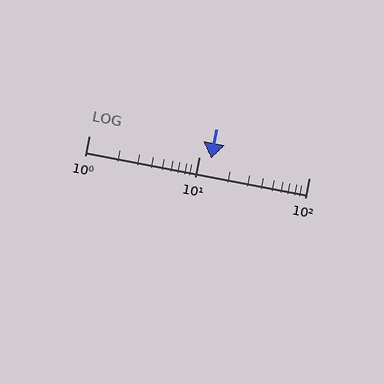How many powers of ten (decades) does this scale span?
The scale spans 2 decades, from 1 to 100.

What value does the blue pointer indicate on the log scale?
The pointer indicates approximately 13.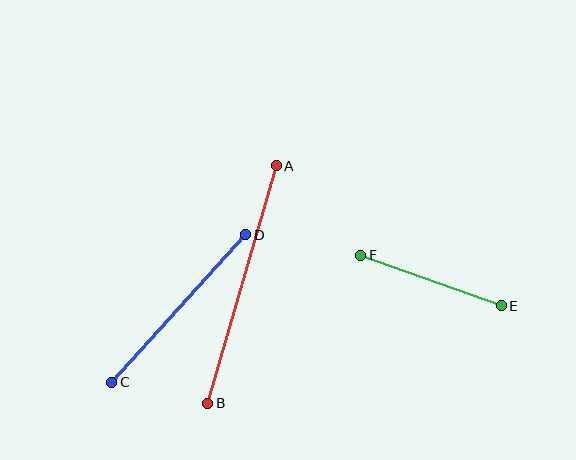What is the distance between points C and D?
The distance is approximately 199 pixels.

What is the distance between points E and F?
The distance is approximately 149 pixels.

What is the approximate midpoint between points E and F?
The midpoint is at approximately (431, 281) pixels.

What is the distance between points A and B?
The distance is approximately 247 pixels.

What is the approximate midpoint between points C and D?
The midpoint is at approximately (179, 309) pixels.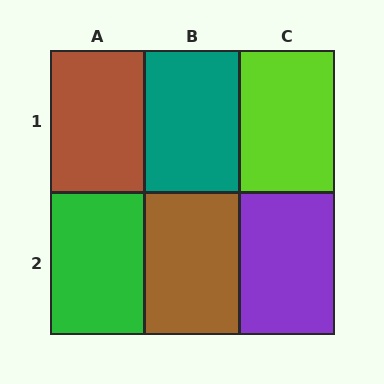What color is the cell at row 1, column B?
Teal.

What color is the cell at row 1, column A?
Brown.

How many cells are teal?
1 cell is teal.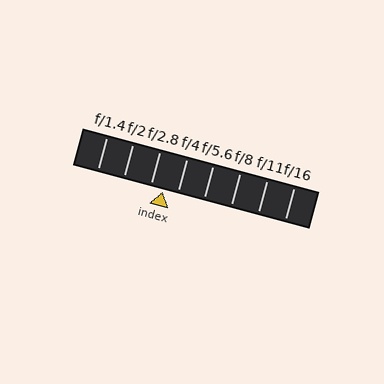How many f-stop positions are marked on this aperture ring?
There are 8 f-stop positions marked.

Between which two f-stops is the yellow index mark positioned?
The index mark is between f/2.8 and f/4.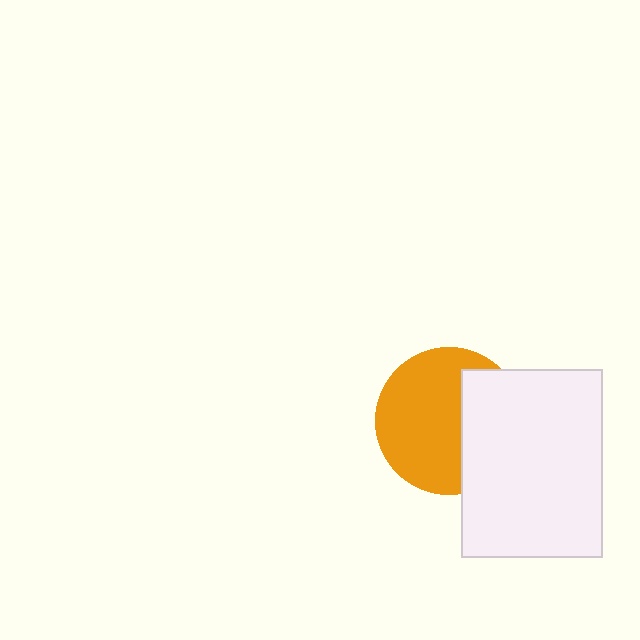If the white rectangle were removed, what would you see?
You would see the complete orange circle.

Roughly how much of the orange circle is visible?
About half of it is visible (roughly 64%).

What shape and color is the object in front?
The object in front is a white rectangle.